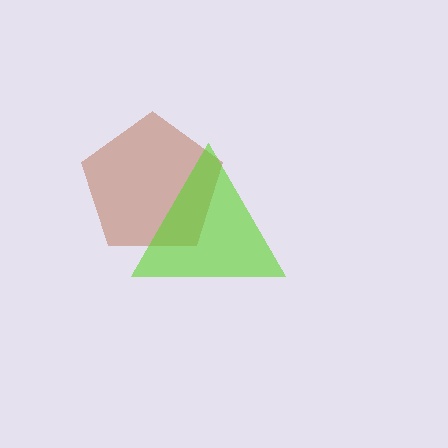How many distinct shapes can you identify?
There are 2 distinct shapes: a brown pentagon, a lime triangle.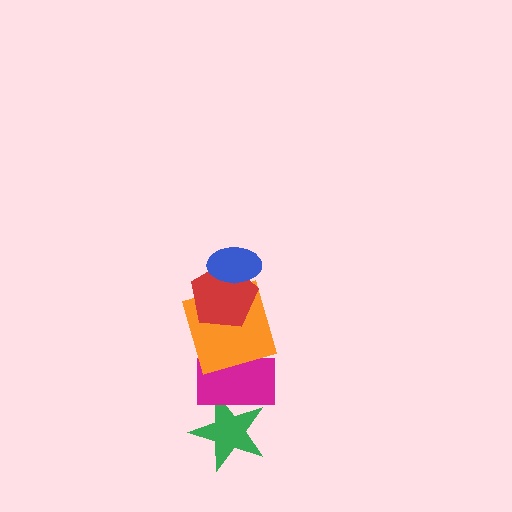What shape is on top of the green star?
The magenta rectangle is on top of the green star.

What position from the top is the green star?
The green star is 5th from the top.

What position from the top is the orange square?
The orange square is 3rd from the top.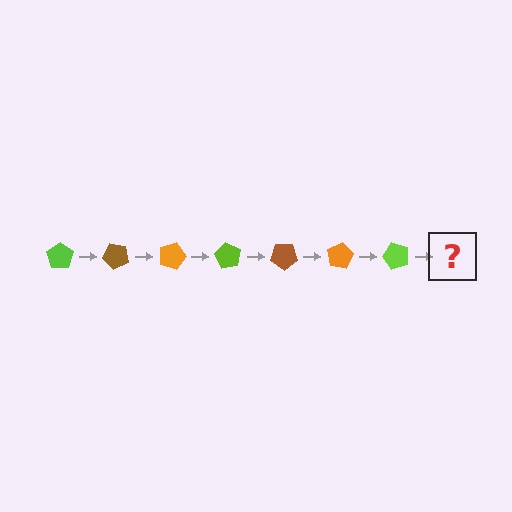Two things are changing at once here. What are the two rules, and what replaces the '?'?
The two rules are that it rotates 45 degrees each step and the color cycles through lime, brown, and orange. The '?' should be a brown pentagon, rotated 315 degrees from the start.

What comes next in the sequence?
The next element should be a brown pentagon, rotated 315 degrees from the start.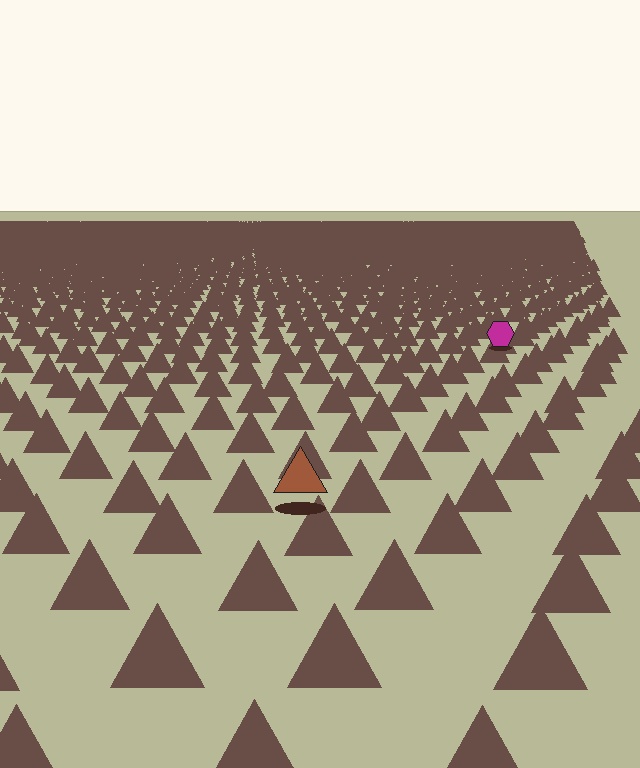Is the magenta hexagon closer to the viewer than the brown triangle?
No. The brown triangle is closer — you can tell from the texture gradient: the ground texture is coarser near it.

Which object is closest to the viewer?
The brown triangle is closest. The texture marks near it are larger and more spread out.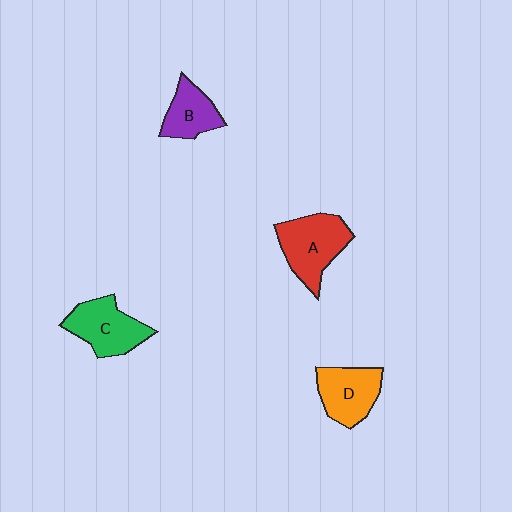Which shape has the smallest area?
Shape B (purple).